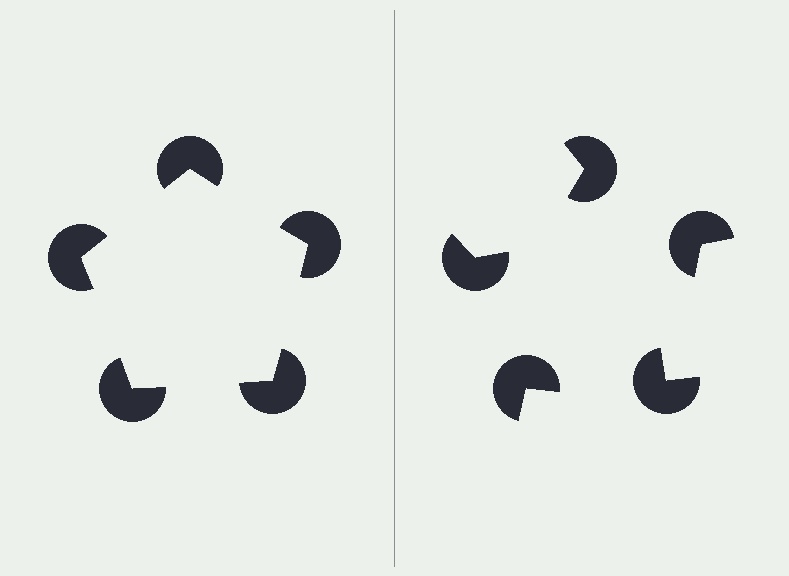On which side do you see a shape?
An illusory pentagon appears on the left side. On the right side the wedge cuts are rotated, so no coherent shape forms.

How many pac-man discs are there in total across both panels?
10 — 5 on each side.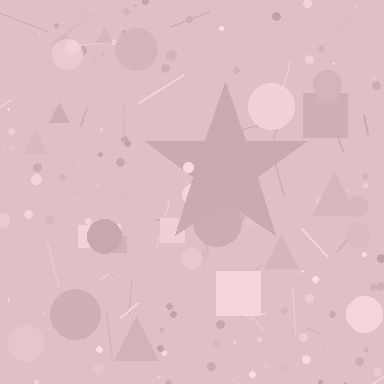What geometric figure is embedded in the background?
A star is embedded in the background.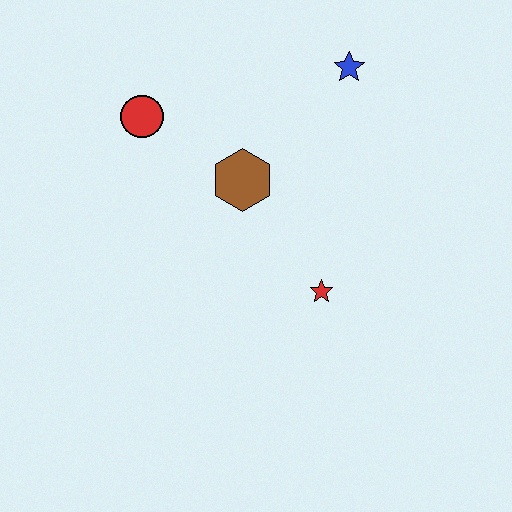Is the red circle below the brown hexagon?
No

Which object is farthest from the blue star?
The red star is farthest from the blue star.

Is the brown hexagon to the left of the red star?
Yes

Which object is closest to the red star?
The brown hexagon is closest to the red star.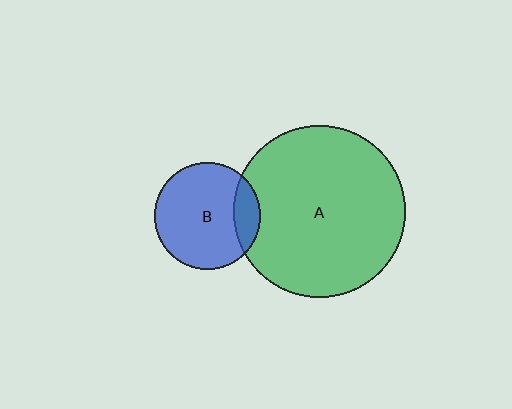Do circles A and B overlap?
Yes.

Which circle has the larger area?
Circle A (green).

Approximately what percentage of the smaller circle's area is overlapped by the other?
Approximately 15%.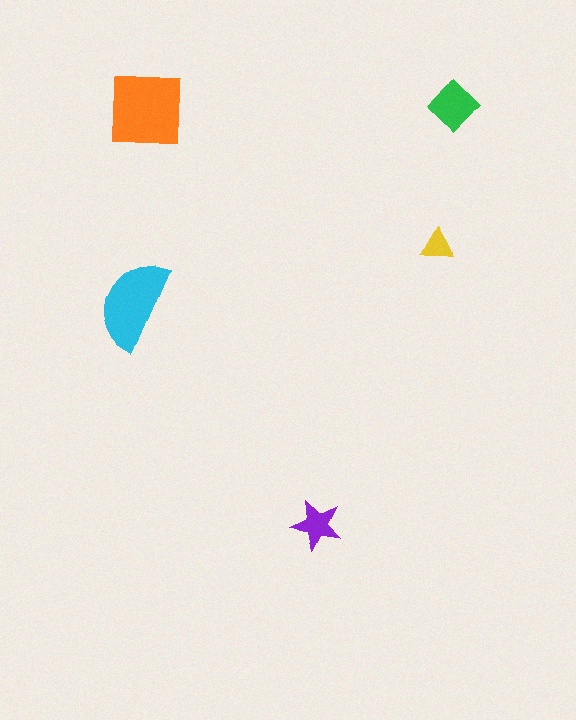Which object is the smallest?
The yellow triangle.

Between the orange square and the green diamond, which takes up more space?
The orange square.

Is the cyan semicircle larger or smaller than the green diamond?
Larger.